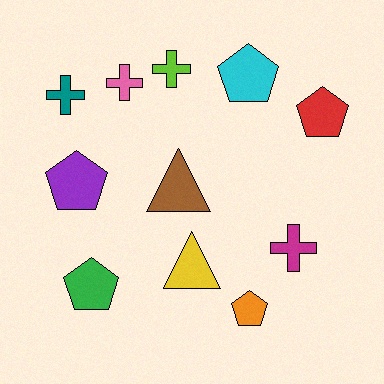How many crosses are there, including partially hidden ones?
There are 4 crosses.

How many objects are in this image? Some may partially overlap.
There are 11 objects.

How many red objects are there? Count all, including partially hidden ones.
There is 1 red object.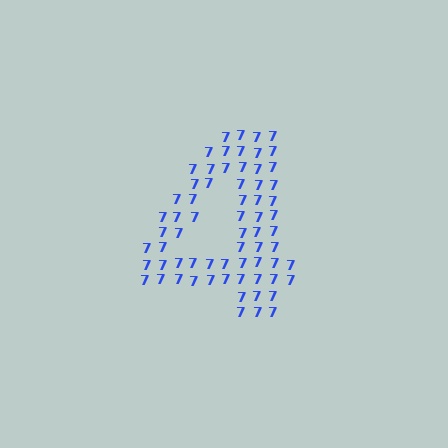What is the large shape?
The large shape is the digit 4.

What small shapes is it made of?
It is made of small digit 7's.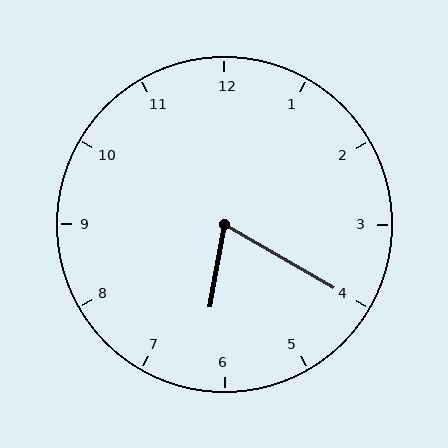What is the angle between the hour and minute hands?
Approximately 70 degrees.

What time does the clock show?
6:20.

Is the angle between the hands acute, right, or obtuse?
It is acute.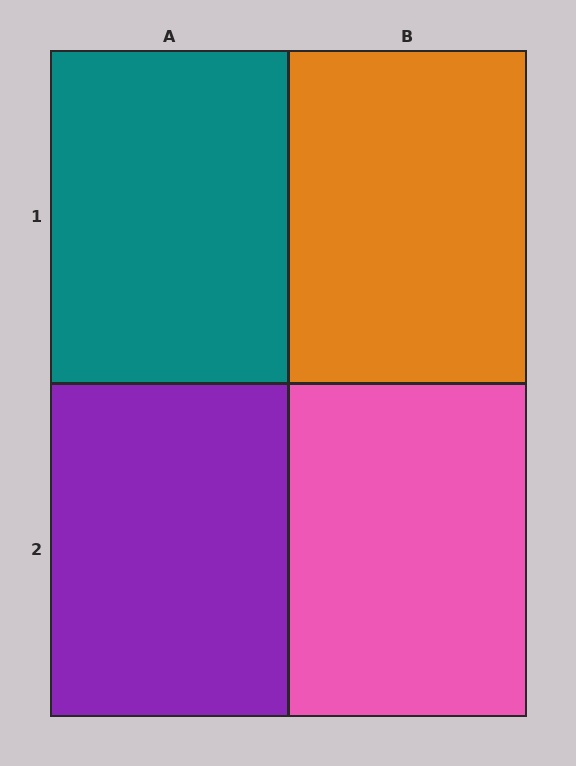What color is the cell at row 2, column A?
Purple.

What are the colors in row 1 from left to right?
Teal, orange.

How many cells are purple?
1 cell is purple.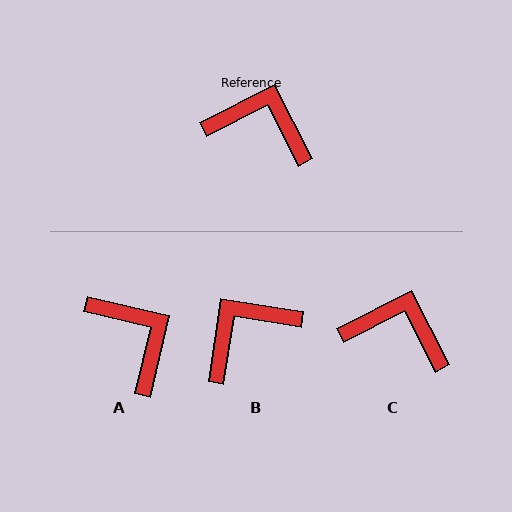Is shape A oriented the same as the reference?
No, it is off by about 40 degrees.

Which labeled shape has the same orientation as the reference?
C.